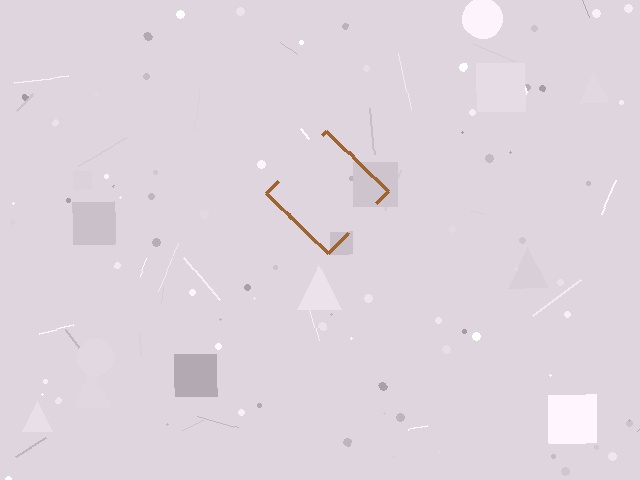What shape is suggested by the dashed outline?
The dashed outline suggests a diamond.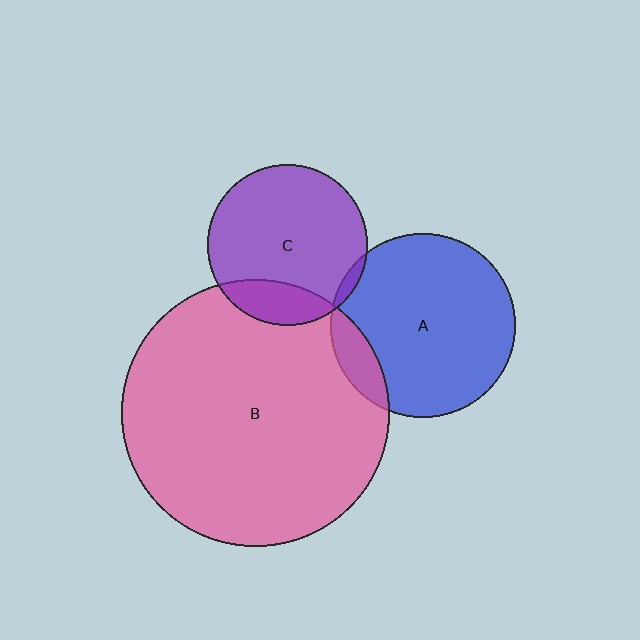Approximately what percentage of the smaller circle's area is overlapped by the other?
Approximately 20%.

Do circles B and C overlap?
Yes.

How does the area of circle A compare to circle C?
Approximately 1.3 times.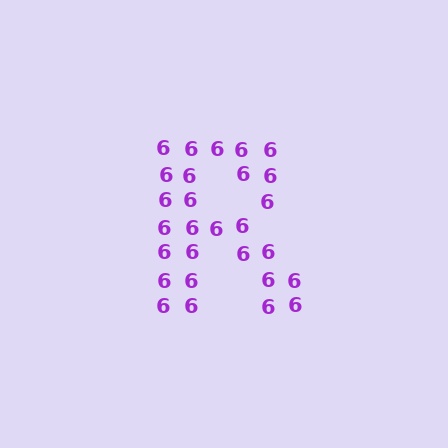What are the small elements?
The small elements are digit 6's.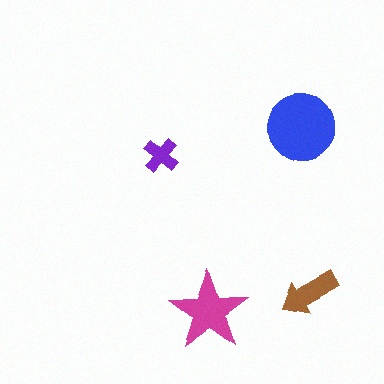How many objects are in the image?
There are 4 objects in the image.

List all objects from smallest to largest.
The purple cross, the brown arrow, the magenta star, the blue circle.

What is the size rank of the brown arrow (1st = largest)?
3rd.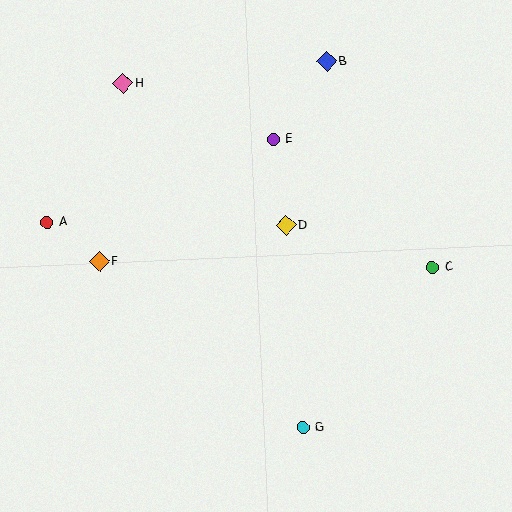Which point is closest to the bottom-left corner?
Point F is closest to the bottom-left corner.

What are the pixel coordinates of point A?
Point A is at (47, 222).